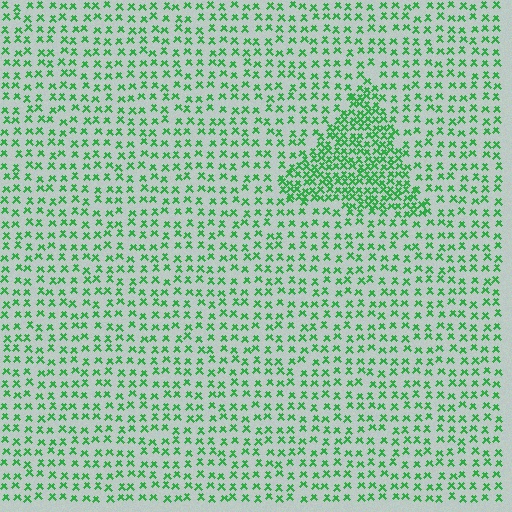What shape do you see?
I see a triangle.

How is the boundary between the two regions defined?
The boundary is defined by a change in element density (approximately 2.2x ratio). All elements are the same color, size, and shape.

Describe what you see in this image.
The image contains small green elements arranged at two different densities. A triangle-shaped region is visible where the elements are more densely packed than the surrounding area.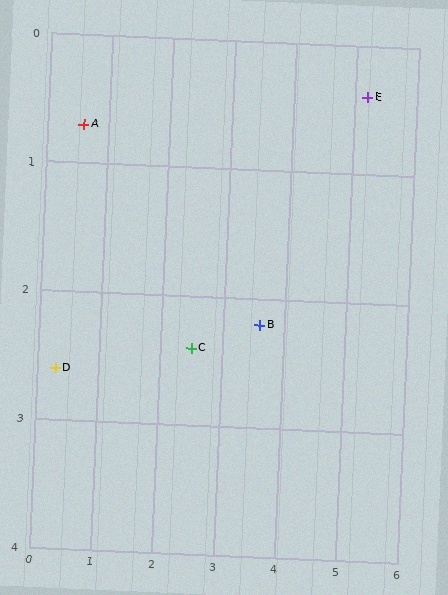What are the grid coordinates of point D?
Point D is at approximately (0.3, 2.6).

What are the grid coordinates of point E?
Point E is at approximately (5.2, 0.4).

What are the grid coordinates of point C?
Point C is at approximately (2.5, 2.4).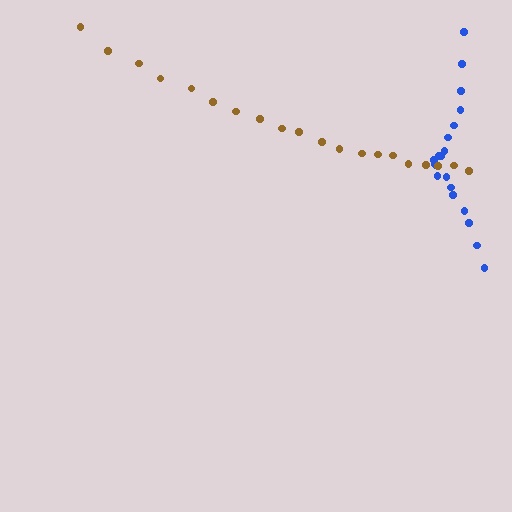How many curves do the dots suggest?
There are 2 distinct paths.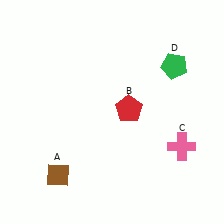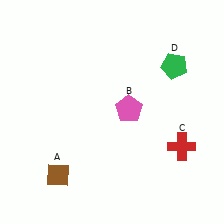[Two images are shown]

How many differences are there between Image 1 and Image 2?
There are 2 differences between the two images.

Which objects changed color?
B changed from red to pink. C changed from pink to red.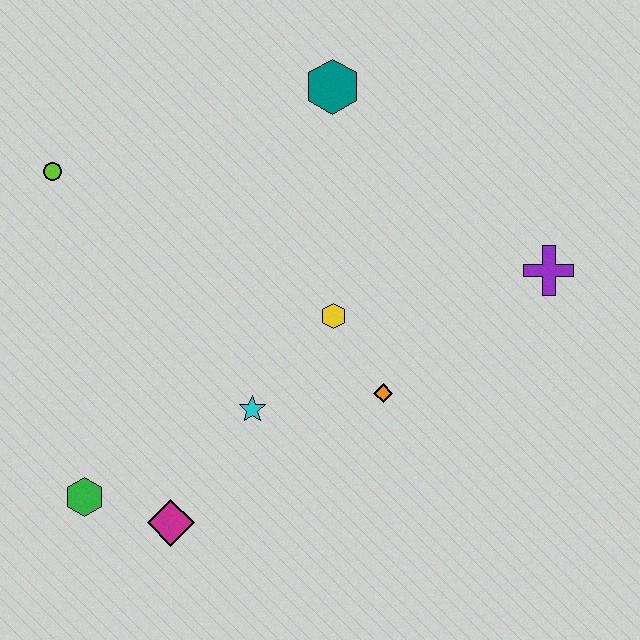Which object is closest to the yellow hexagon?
The orange diamond is closest to the yellow hexagon.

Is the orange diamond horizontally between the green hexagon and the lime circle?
No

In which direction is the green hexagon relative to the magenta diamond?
The green hexagon is to the left of the magenta diamond.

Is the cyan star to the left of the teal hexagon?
Yes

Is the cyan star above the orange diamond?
No